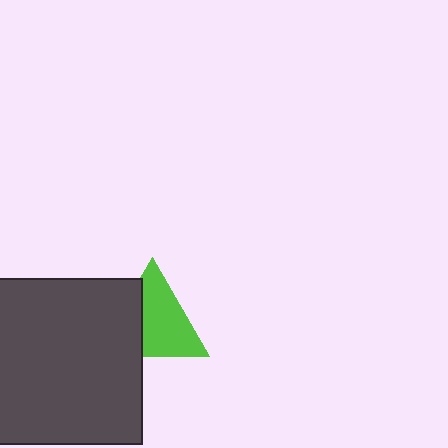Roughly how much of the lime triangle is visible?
About half of it is visible (roughly 64%).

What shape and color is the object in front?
The object in front is a dark gray square.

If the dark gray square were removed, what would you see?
You would see the complete lime triangle.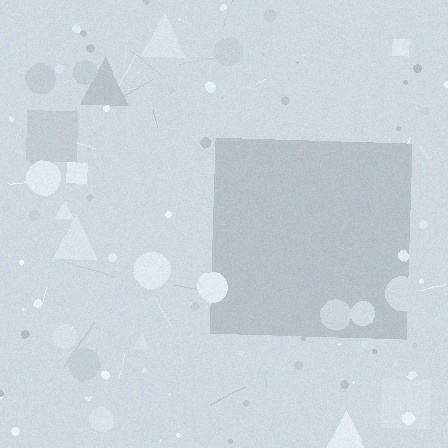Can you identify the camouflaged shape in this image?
The camouflaged shape is a square.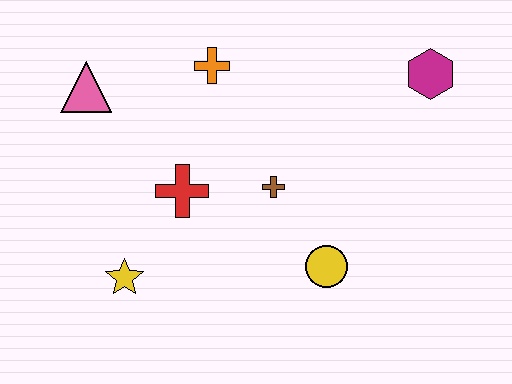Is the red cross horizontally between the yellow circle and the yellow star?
Yes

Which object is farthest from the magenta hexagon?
The yellow star is farthest from the magenta hexagon.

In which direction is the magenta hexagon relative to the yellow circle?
The magenta hexagon is above the yellow circle.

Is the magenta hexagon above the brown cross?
Yes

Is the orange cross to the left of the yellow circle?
Yes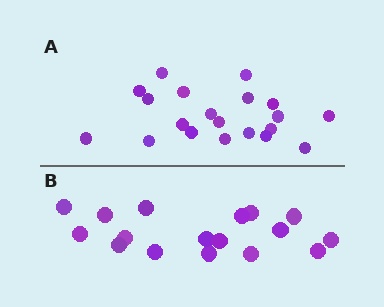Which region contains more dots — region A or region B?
Region A (the top region) has more dots.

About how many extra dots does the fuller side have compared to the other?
Region A has just a few more — roughly 2 or 3 more dots than region B.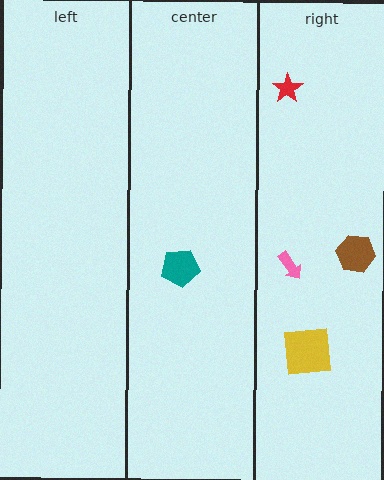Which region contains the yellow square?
The right region.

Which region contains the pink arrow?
The right region.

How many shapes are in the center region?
1.